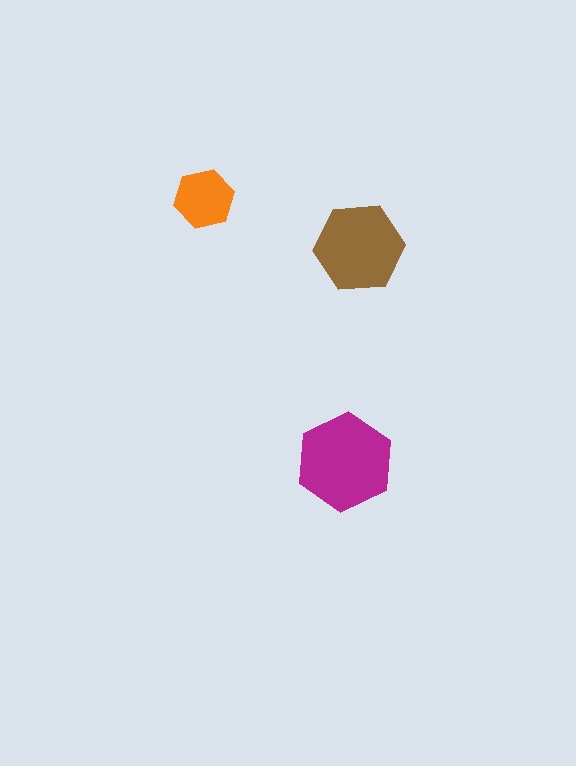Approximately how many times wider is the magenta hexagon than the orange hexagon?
About 1.5 times wider.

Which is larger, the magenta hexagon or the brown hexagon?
The magenta one.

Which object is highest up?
The orange hexagon is topmost.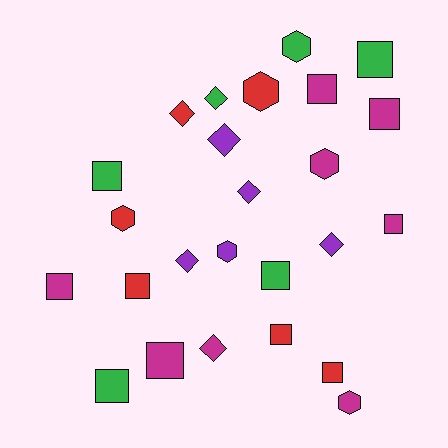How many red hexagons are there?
There are 2 red hexagons.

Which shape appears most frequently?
Square, with 12 objects.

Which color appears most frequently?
Magenta, with 8 objects.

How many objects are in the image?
There are 25 objects.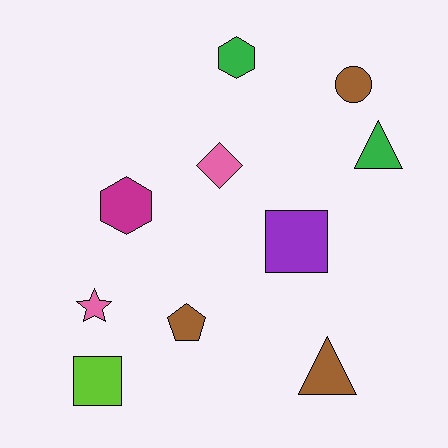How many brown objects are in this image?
There are 3 brown objects.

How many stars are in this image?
There is 1 star.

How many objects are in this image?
There are 10 objects.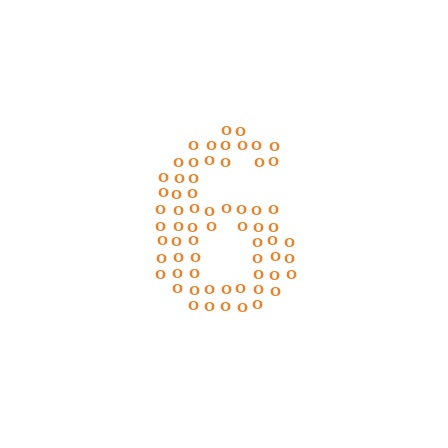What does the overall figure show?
The overall figure shows the digit 6.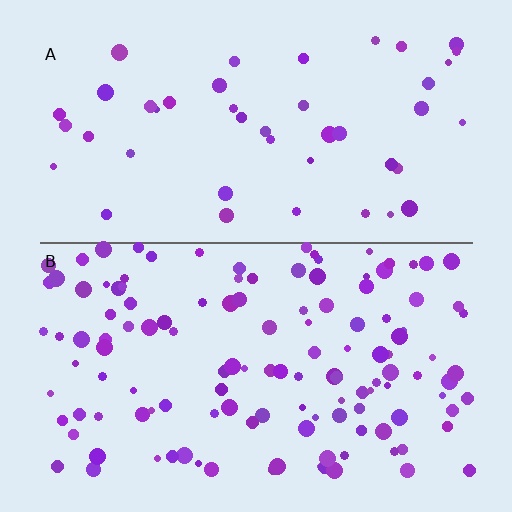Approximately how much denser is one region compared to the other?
Approximately 2.9× — region B over region A.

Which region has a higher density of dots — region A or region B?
B (the bottom).